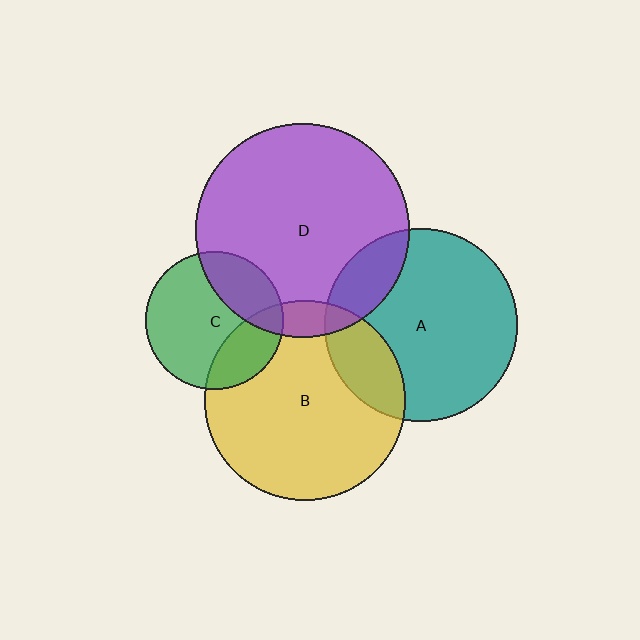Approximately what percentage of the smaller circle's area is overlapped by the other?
Approximately 20%.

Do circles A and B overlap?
Yes.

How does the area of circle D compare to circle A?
Approximately 1.2 times.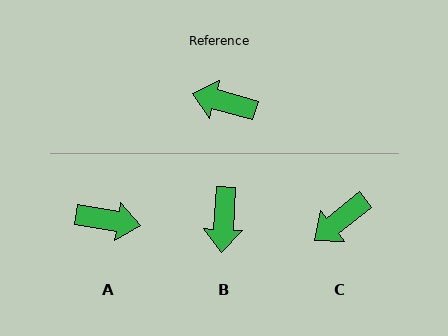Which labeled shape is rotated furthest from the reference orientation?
A, about 174 degrees away.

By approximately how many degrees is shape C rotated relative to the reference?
Approximately 54 degrees counter-clockwise.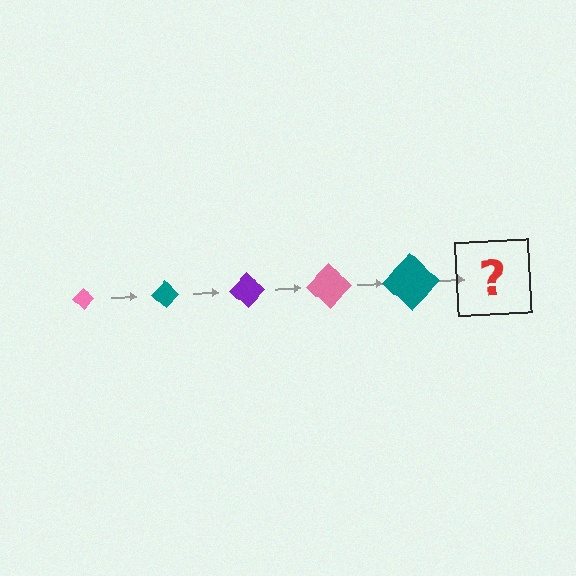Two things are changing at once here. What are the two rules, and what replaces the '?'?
The two rules are that the diamond grows larger each step and the color cycles through pink, teal, and purple. The '?' should be a purple diamond, larger than the previous one.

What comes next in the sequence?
The next element should be a purple diamond, larger than the previous one.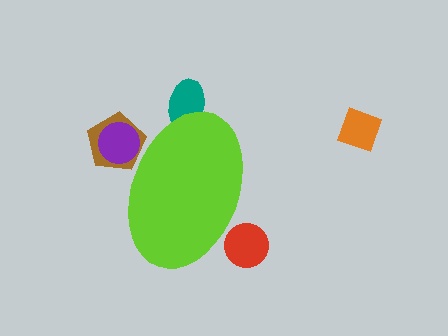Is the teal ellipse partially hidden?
Yes, the teal ellipse is partially hidden behind the lime ellipse.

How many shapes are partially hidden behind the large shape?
4 shapes are partially hidden.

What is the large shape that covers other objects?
A lime ellipse.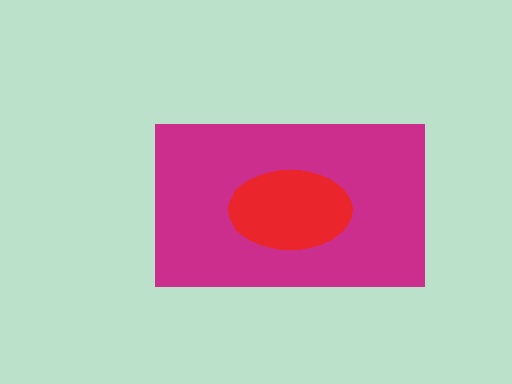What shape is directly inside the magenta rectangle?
The red ellipse.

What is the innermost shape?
The red ellipse.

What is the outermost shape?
The magenta rectangle.